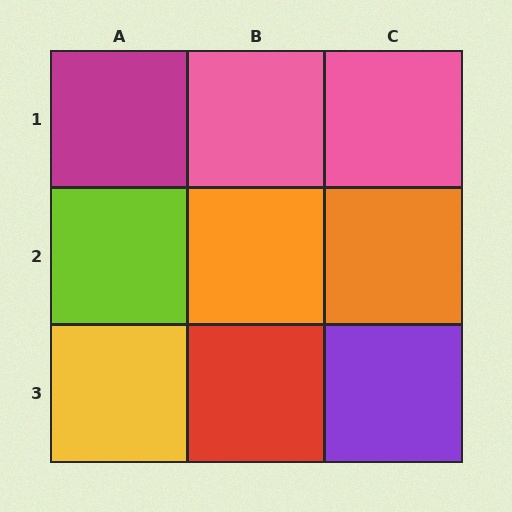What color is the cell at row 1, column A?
Magenta.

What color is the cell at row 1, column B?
Pink.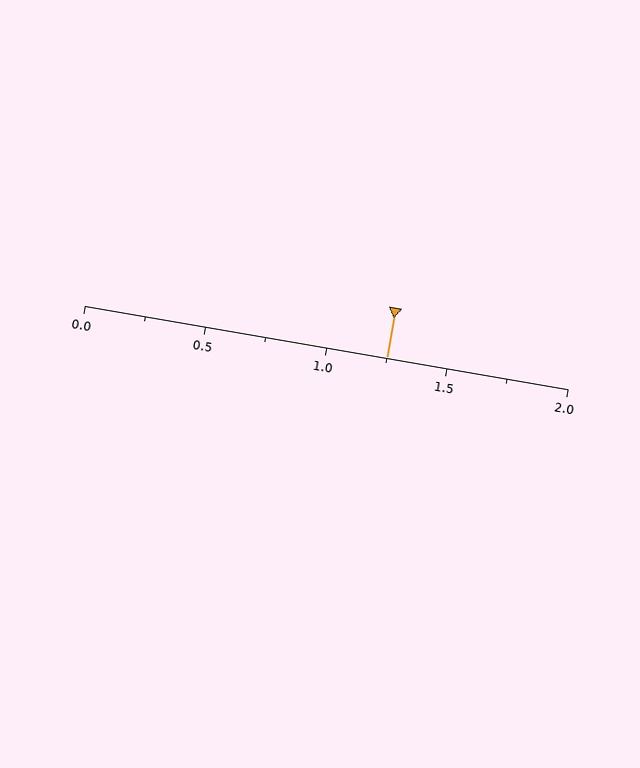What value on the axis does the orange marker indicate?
The marker indicates approximately 1.25.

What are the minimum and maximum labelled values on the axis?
The axis runs from 0.0 to 2.0.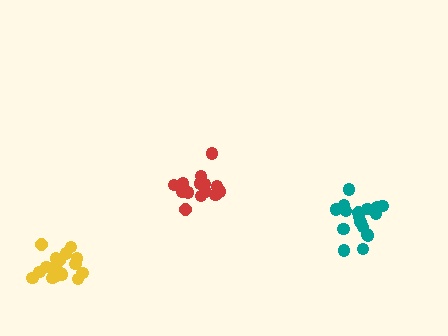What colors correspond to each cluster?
The clusters are colored: red, teal, yellow.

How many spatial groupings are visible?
There are 3 spatial groupings.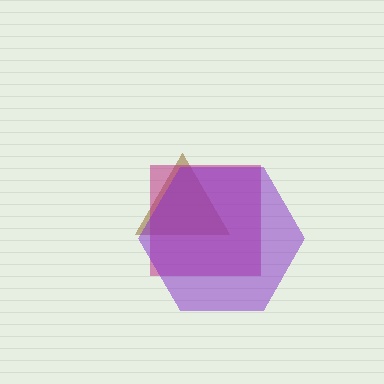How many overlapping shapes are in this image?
There are 3 overlapping shapes in the image.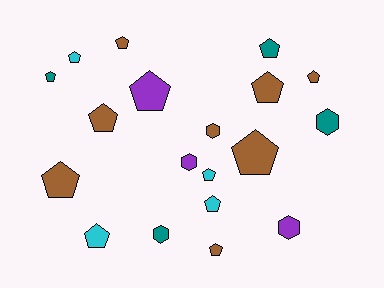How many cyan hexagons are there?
There are no cyan hexagons.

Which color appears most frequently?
Brown, with 8 objects.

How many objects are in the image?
There are 19 objects.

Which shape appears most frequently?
Pentagon, with 14 objects.